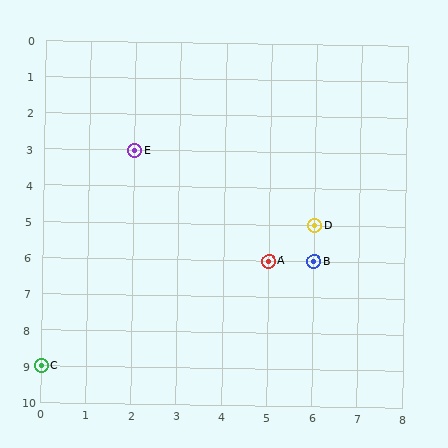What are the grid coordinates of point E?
Point E is at grid coordinates (2, 3).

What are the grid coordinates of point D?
Point D is at grid coordinates (6, 5).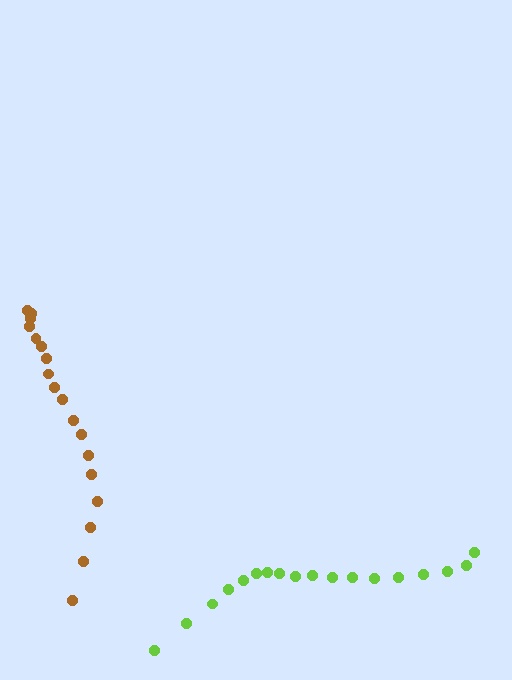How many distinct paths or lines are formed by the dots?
There are 2 distinct paths.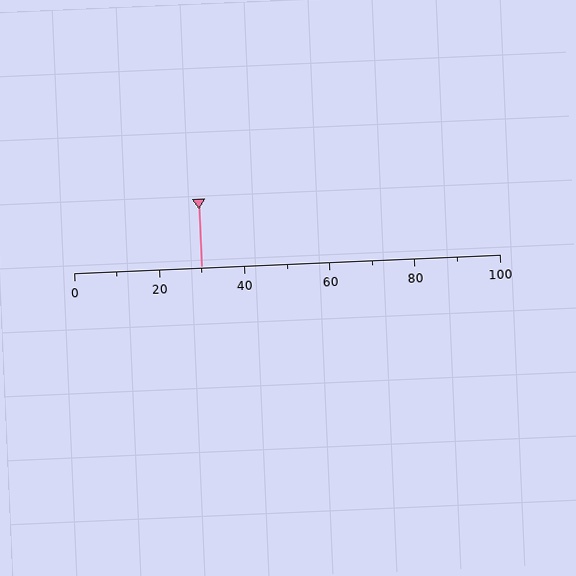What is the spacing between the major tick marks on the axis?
The major ticks are spaced 20 apart.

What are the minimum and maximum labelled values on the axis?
The axis runs from 0 to 100.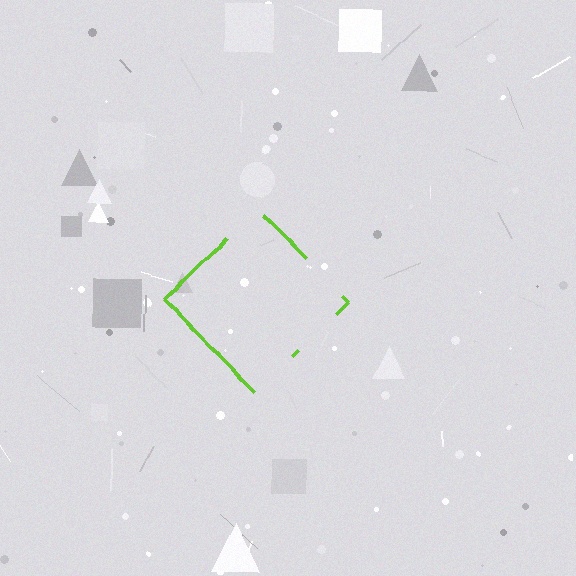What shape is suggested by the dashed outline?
The dashed outline suggests a diamond.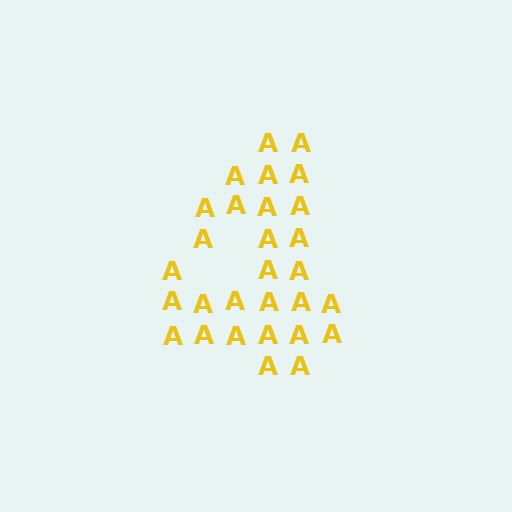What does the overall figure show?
The overall figure shows the digit 4.